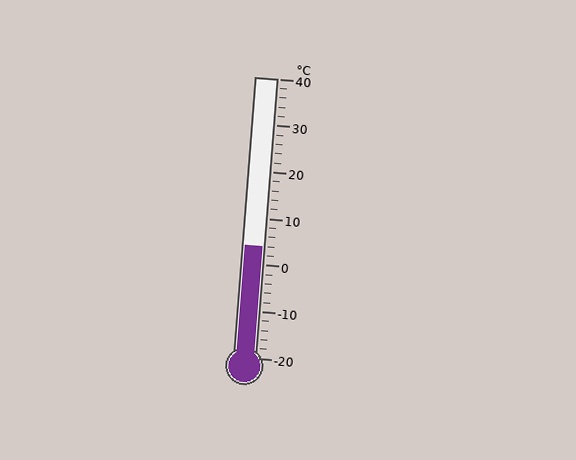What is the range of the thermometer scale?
The thermometer scale ranges from -20°C to 40°C.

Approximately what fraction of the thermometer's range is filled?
The thermometer is filled to approximately 40% of its range.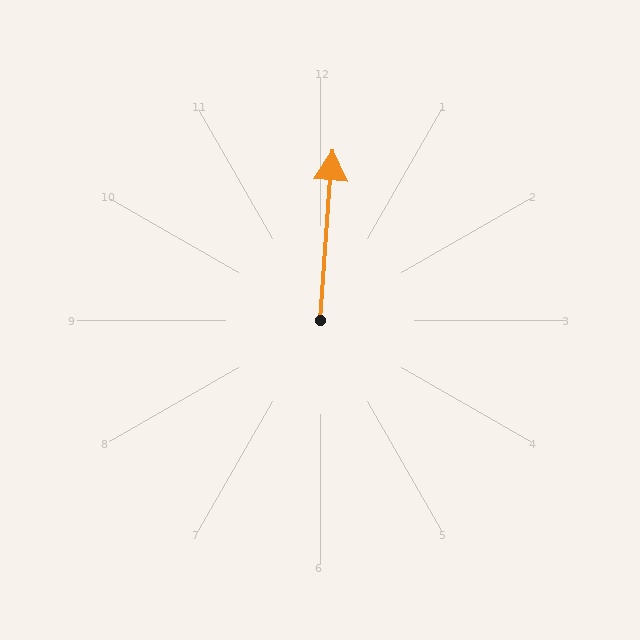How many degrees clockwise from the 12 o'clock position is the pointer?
Approximately 4 degrees.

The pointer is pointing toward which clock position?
Roughly 12 o'clock.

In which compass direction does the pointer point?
North.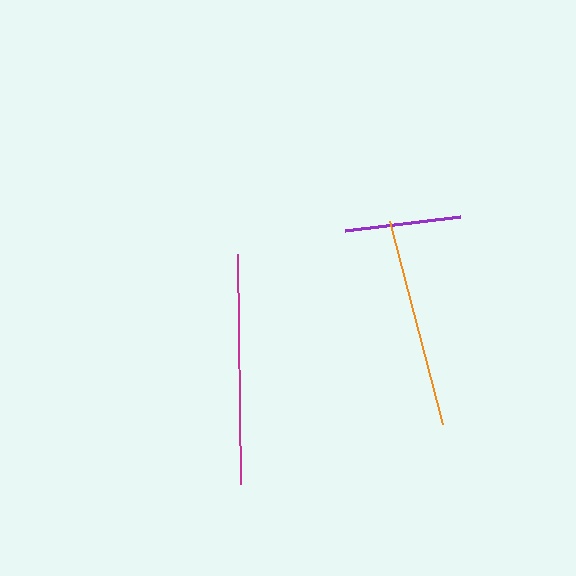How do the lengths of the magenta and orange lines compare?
The magenta and orange lines are approximately the same length.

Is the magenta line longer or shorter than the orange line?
The magenta line is longer than the orange line.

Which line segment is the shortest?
The purple line is the shortest at approximately 116 pixels.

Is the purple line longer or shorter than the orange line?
The orange line is longer than the purple line.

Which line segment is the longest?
The magenta line is the longest at approximately 231 pixels.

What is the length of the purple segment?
The purple segment is approximately 116 pixels long.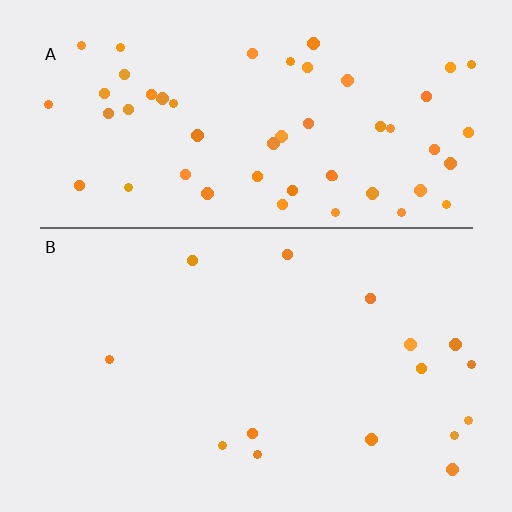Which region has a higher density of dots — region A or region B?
A (the top).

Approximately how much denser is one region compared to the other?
Approximately 3.6× — region A over region B.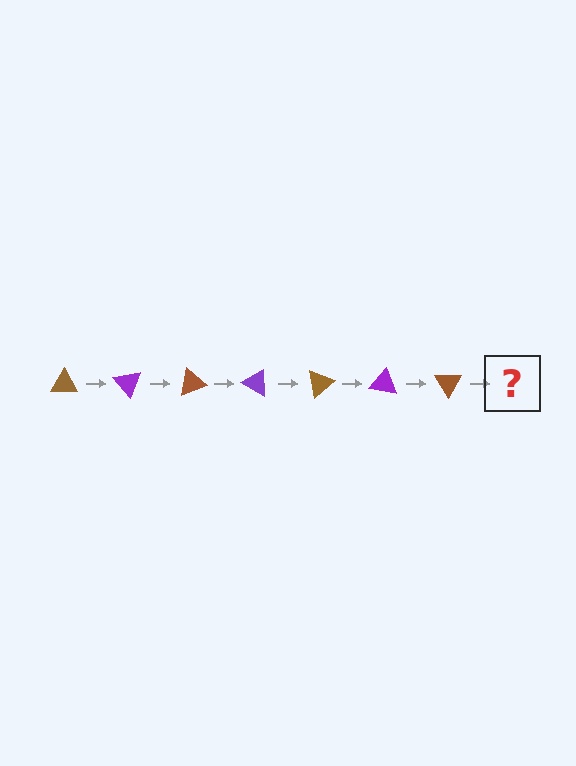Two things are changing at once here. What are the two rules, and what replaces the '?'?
The two rules are that it rotates 50 degrees each step and the color cycles through brown and purple. The '?' should be a purple triangle, rotated 350 degrees from the start.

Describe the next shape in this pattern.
It should be a purple triangle, rotated 350 degrees from the start.